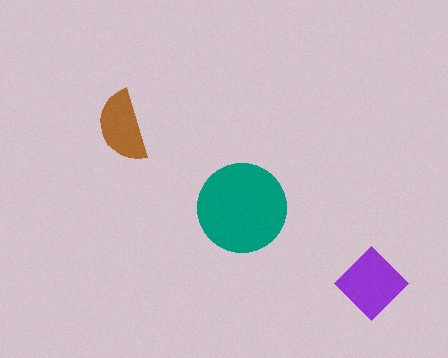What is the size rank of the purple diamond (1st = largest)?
2nd.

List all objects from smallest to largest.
The brown semicircle, the purple diamond, the teal circle.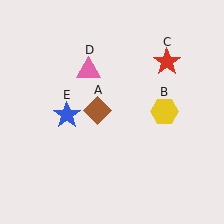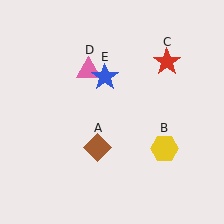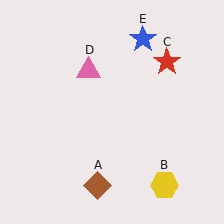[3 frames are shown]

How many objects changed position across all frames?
3 objects changed position: brown diamond (object A), yellow hexagon (object B), blue star (object E).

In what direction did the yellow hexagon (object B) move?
The yellow hexagon (object B) moved down.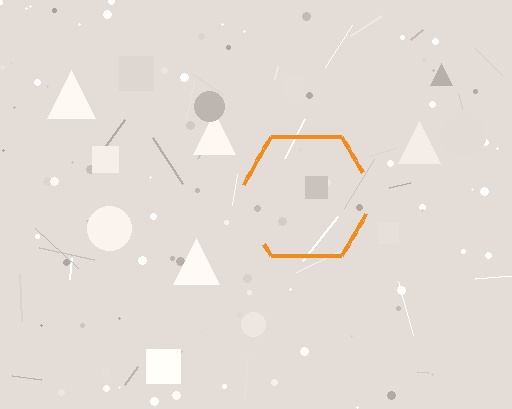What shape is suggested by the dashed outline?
The dashed outline suggests a hexagon.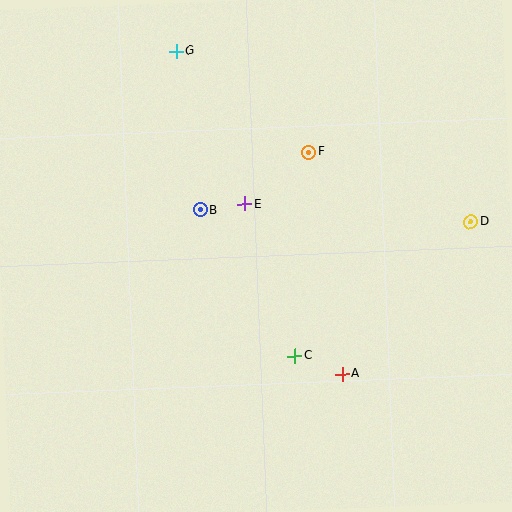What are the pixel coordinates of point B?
Point B is at (200, 210).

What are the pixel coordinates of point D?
Point D is at (471, 222).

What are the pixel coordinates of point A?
Point A is at (342, 374).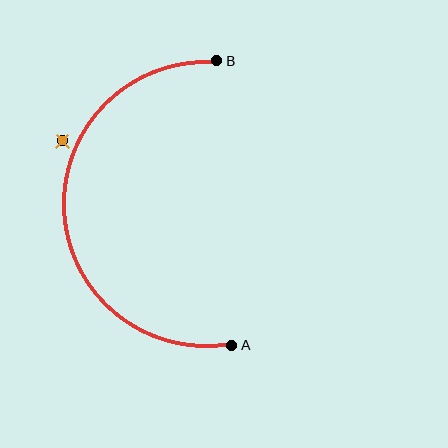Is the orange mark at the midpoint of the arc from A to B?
No — the orange mark does not lie on the arc at all. It sits slightly outside the curve.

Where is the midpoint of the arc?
The arc midpoint is the point on the curve farthest from the straight line joining A and B. It sits to the left of that line.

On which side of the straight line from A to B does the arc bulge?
The arc bulges to the left of the straight line connecting A and B.